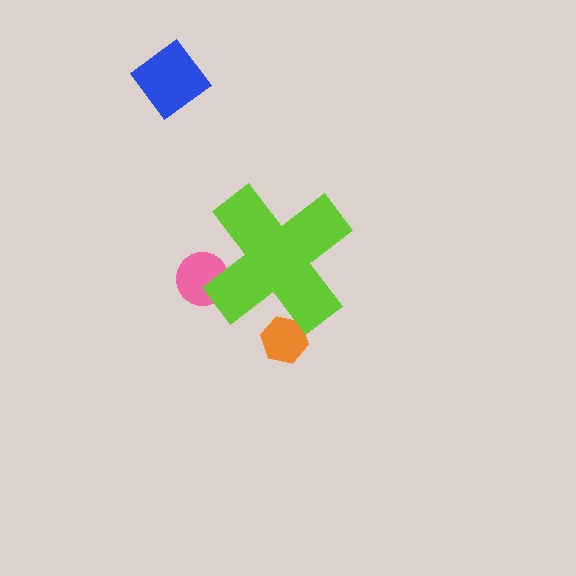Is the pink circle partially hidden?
Yes, the pink circle is partially hidden behind the lime cross.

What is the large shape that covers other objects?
A lime cross.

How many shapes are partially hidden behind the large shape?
2 shapes are partially hidden.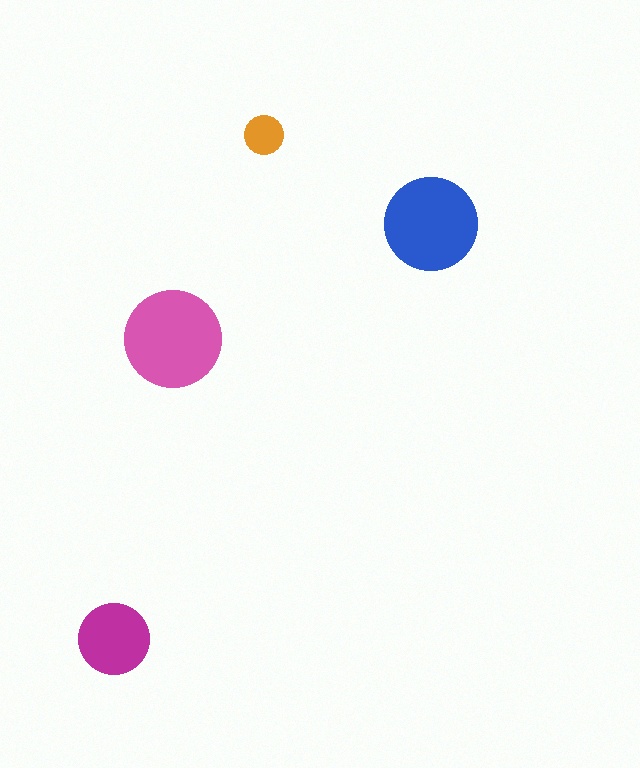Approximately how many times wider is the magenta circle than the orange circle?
About 2 times wider.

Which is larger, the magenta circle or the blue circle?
The blue one.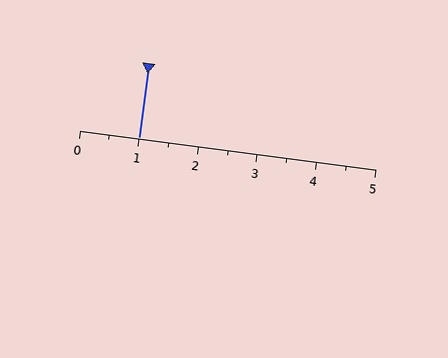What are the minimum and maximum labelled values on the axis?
The axis runs from 0 to 5.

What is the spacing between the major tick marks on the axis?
The major ticks are spaced 1 apart.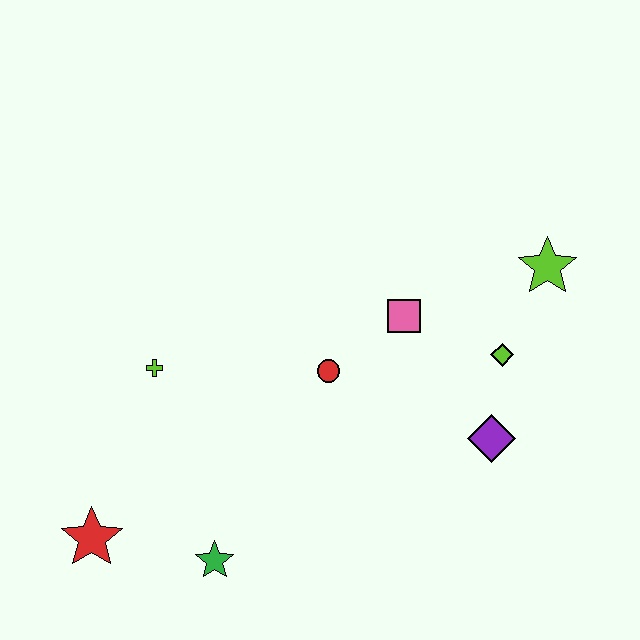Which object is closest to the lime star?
The lime diamond is closest to the lime star.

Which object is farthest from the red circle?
The red star is farthest from the red circle.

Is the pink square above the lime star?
No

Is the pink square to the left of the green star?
No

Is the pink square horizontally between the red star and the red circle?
No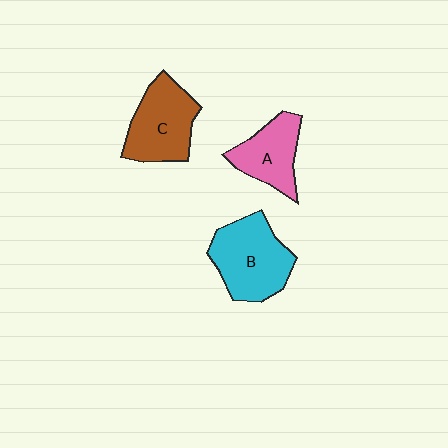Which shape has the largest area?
Shape B (cyan).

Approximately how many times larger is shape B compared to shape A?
Approximately 1.4 times.